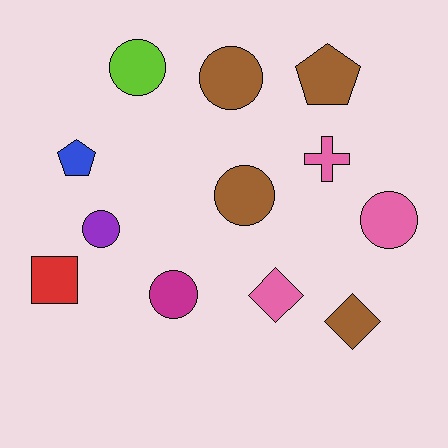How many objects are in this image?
There are 12 objects.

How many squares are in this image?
There is 1 square.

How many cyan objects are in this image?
There are no cyan objects.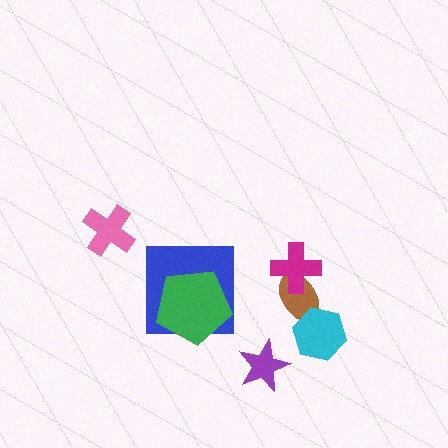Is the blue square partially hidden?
Yes, it is partially covered by another shape.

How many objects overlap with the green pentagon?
1 object overlaps with the green pentagon.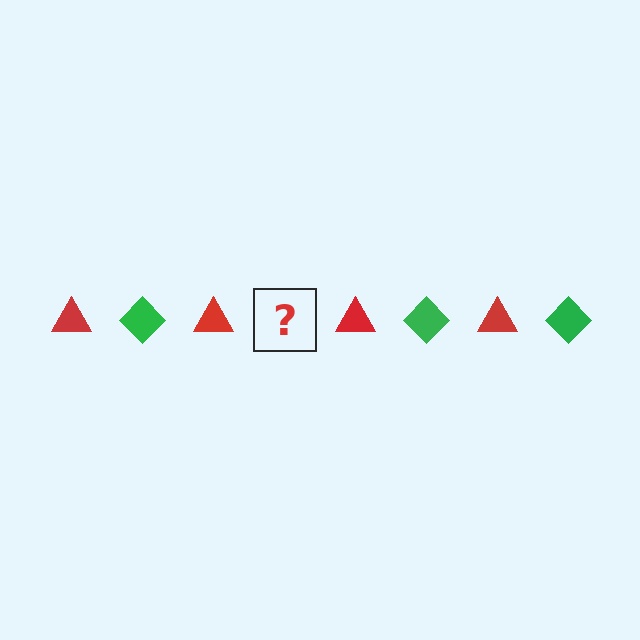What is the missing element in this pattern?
The missing element is a green diamond.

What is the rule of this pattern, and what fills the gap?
The rule is that the pattern alternates between red triangle and green diamond. The gap should be filled with a green diamond.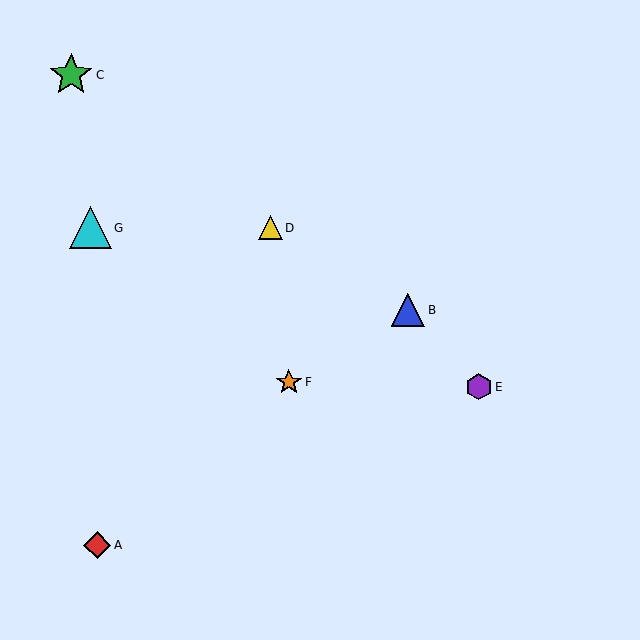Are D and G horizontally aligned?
Yes, both are at y≈228.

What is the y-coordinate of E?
Object E is at y≈387.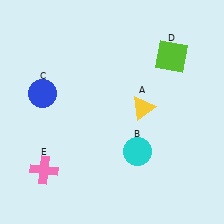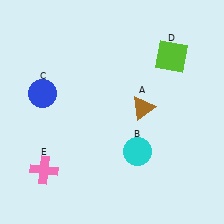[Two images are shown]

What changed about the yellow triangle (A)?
In Image 1, A is yellow. In Image 2, it changed to brown.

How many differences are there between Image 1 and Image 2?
There is 1 difference between the two images.